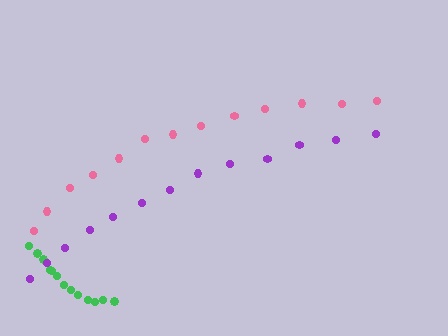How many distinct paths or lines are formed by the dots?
There are 3 distinct paths.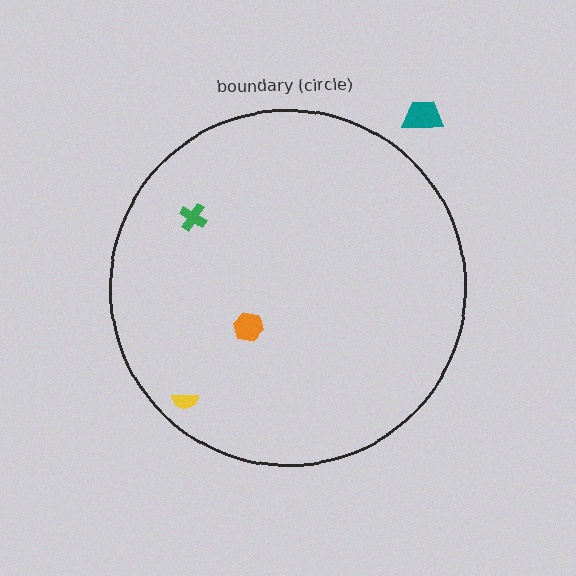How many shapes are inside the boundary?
3 inside, 1 outside.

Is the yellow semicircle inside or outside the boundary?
Inside.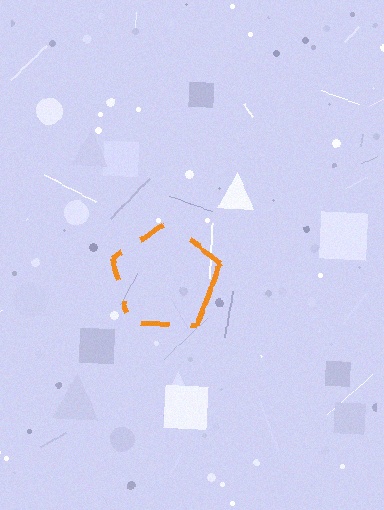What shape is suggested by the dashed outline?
The dashed outline suggests a pentagon.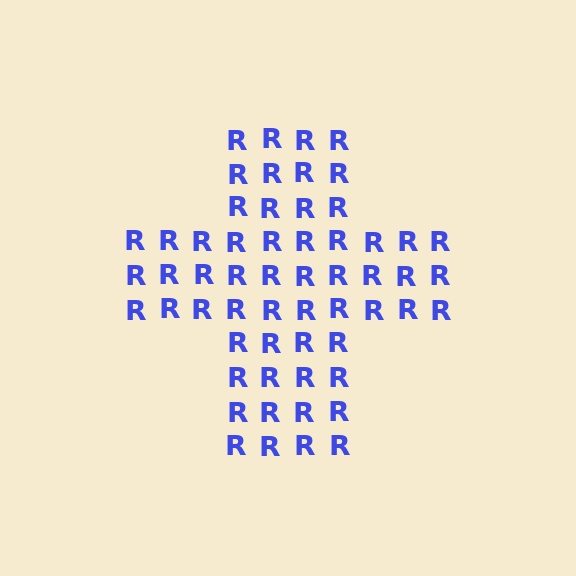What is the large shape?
The large shape is a cross.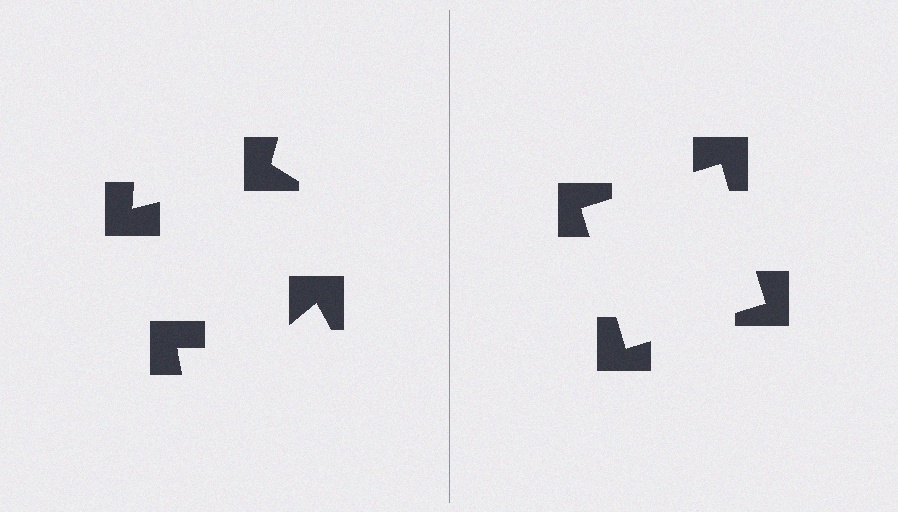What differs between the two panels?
The notched squares are positioned identically on both sides; only the wedge orientations differ. On the right they align to a square; on the left they are misaligned.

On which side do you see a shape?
An illusory square appears on the right side. On the left side the wedge cuts are rotated, so no coherent shape forms.